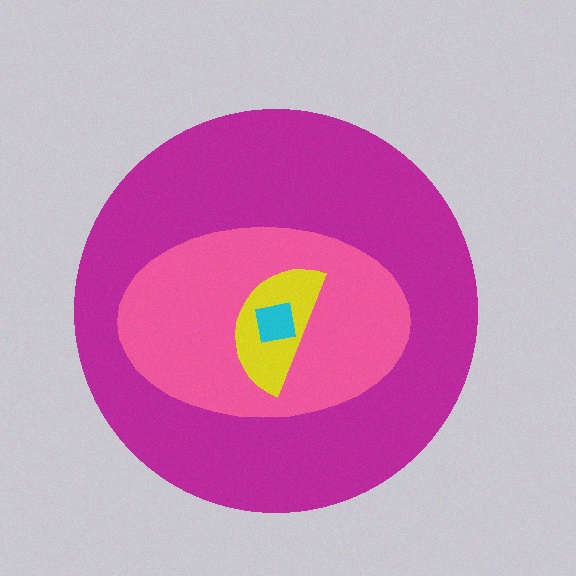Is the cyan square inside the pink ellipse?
Yes.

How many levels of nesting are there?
4.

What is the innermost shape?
The cyan square.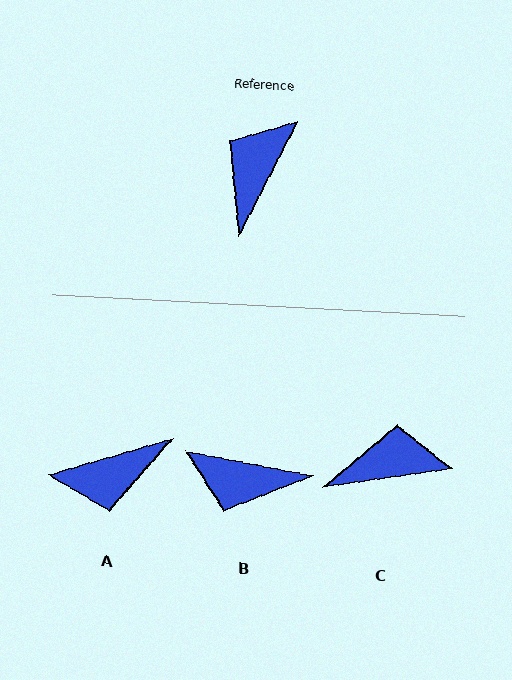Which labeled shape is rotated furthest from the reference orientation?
A, about 133 degrees away.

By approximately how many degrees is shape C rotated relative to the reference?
Approximately 55 degrees clockwise.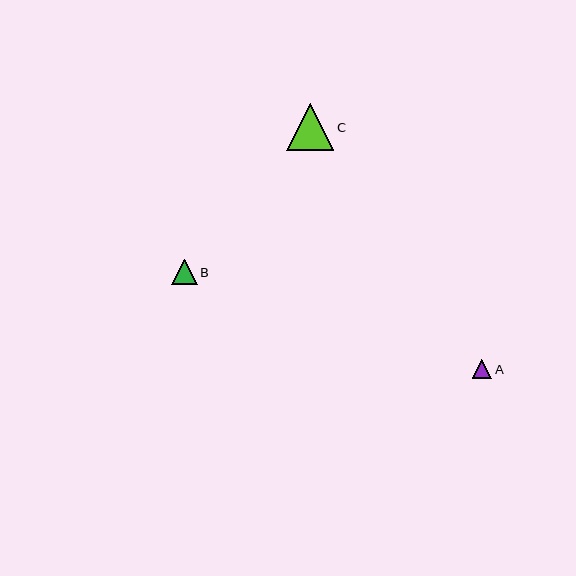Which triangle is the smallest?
Triangle A is the smallest with a size of approximately 20 pixels.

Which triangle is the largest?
Triangle C is the largest with a size of approximately 47 pixels.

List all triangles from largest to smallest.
From largest to smallest: C, B, A.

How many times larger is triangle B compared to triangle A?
Triangle B is approximately 1.3 times the size of triangle A.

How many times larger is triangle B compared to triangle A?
Triangle B is approximately 1.3 times the size of triangle A.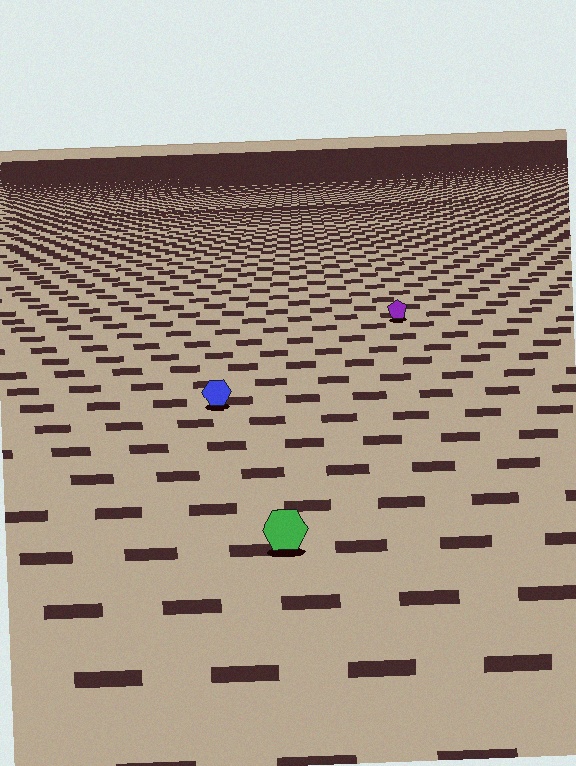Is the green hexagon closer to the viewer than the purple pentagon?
Yes. The green hexagon is closer — you can tell from the texture gradient: the ground texture is coarser near it.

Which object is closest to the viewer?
The green hexagon is closest. The texture marks near it are larger and more spread out.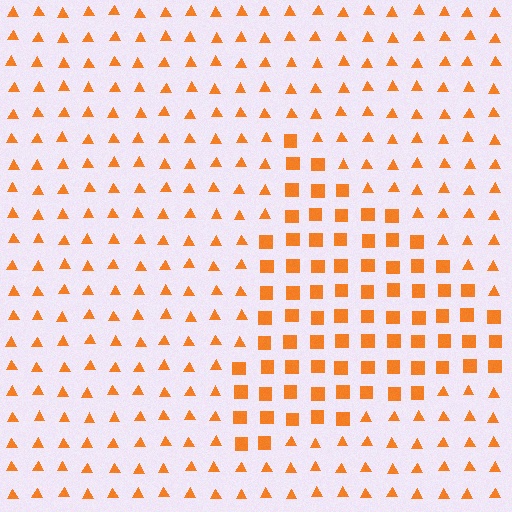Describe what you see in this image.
The image is filled with small orange elements arranged in a uniform grid. A triangle-shaped region contains squares, while the surrounding area contains triangles. The boundary is defined purely by the change in element shape.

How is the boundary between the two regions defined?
The boundary is defined by a change in element shape: squares inside vs. triangles outside. All elements share the same color and spacing.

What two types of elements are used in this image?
The image uses squares inside the triangle region and triangles outside it.